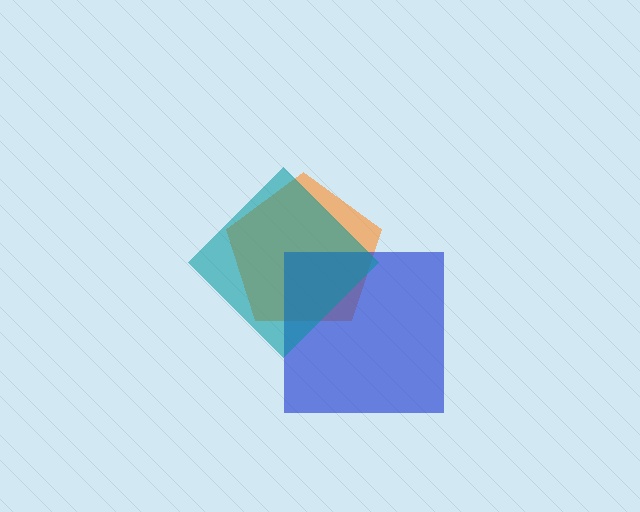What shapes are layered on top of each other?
The layered shapes are: an orange pentagon, a blue square, a teal diamond.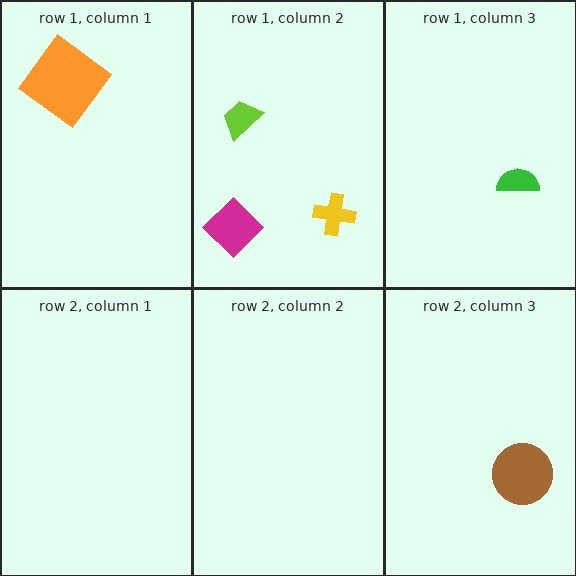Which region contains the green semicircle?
The row 1, column 3 region.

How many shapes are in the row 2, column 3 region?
1.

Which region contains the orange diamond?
The row 1, column 1 region.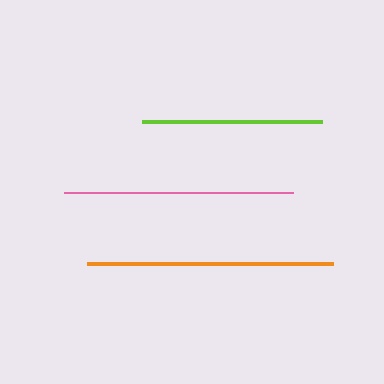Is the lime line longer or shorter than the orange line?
The orange line is longer than the lime line.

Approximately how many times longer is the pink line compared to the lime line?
The pink line is approximately 1.3 times the length of the lime line.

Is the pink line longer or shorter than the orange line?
The orange line is longer than the pink line.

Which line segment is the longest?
The orange line is the longest at approximately 246 pixels.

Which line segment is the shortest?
The lime line is the shortest at approximately 181 pixels.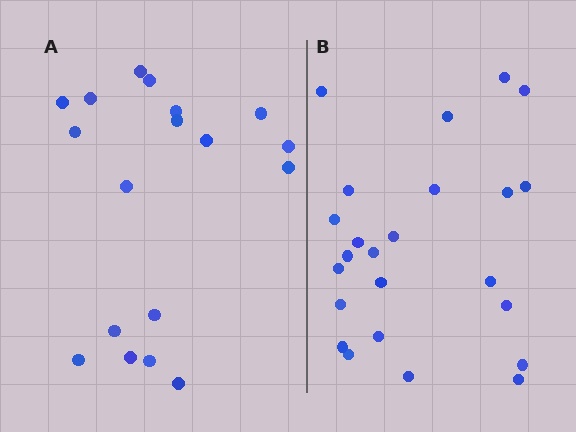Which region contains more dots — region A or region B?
Region B (the right region) has more dots.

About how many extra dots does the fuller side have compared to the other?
Region B has about 6 more dots than region A.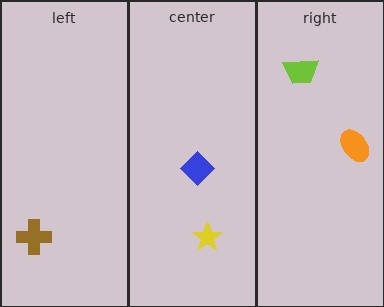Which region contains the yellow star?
The center region.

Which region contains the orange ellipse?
The right region.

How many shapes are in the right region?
2.